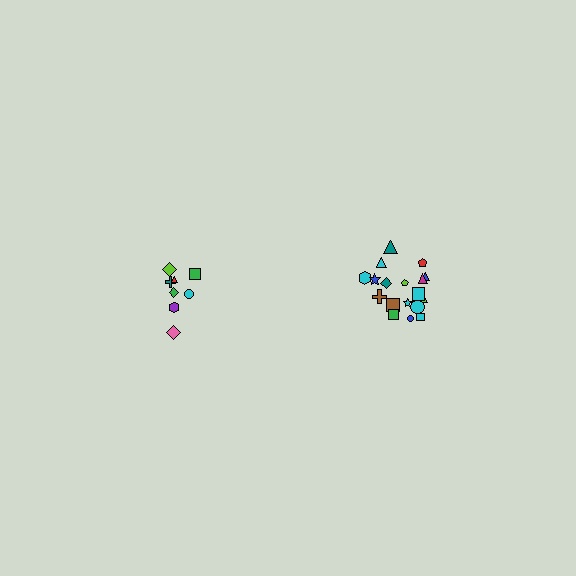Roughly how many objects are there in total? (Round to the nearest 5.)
Roughly 25 objects in total.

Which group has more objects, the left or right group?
The right group.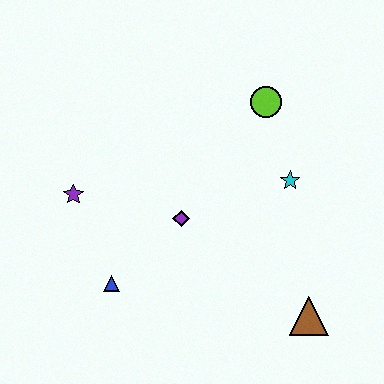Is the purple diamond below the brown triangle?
No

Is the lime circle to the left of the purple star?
No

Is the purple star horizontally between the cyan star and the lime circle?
No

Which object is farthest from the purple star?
The brown triangle is farthest from the purple star.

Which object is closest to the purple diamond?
The blue triangle is closest to the purple diamond.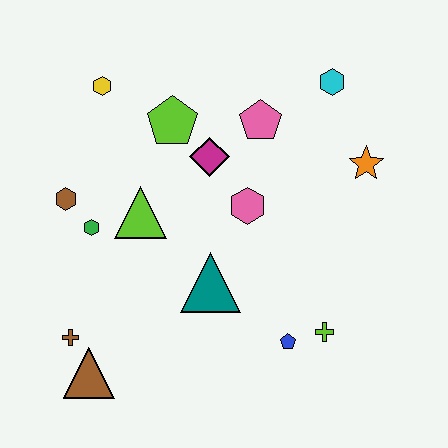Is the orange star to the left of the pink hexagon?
No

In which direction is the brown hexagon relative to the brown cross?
The brown hexagon is above the brown cross.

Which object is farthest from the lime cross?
The yellow hexagon is farthest from the lime cross.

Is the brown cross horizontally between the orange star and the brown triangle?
No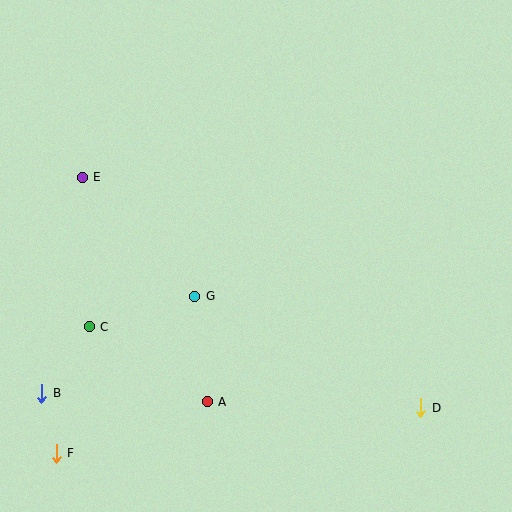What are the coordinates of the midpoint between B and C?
The midpoint between B and C is at (66, 360).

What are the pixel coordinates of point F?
Point F is at (56, 453).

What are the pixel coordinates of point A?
Point A is at (207, 402).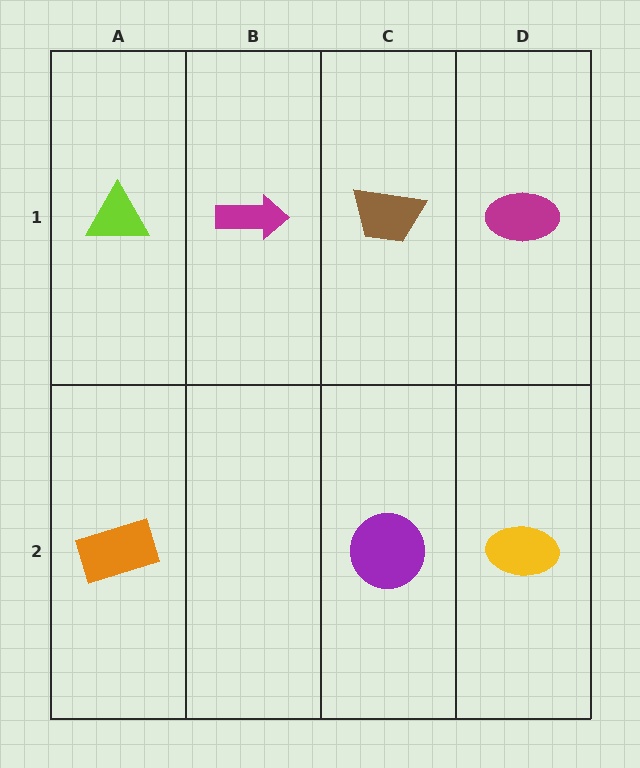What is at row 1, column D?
A magenta ellipse.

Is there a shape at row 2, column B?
No, that cell is empty.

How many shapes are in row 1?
4 shapes.